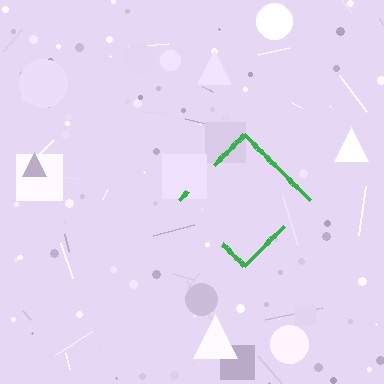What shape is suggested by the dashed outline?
The dashed outline suggests a diamond.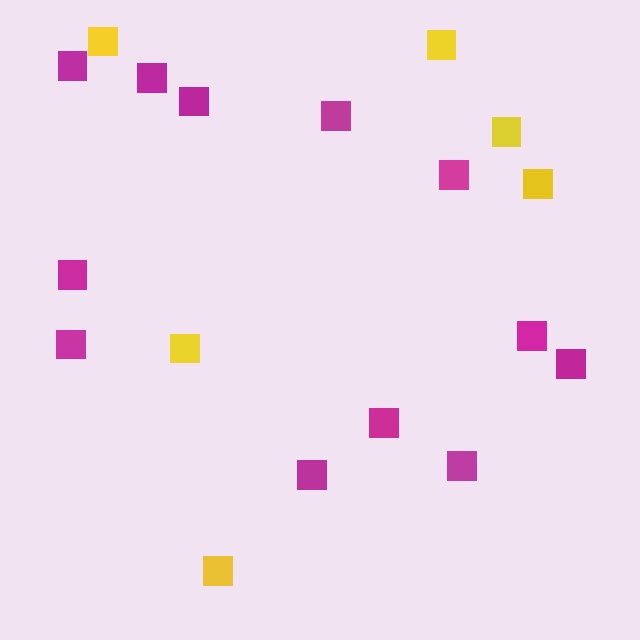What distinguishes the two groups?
There are 2 groups: one group of magenta squares (12) and one group of yellow squares (6).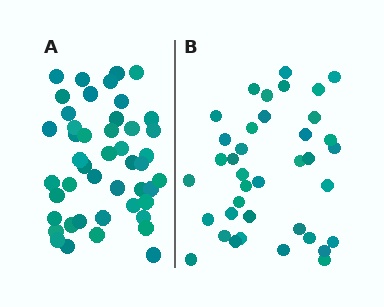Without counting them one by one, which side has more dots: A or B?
Region A (the left region) has more dots.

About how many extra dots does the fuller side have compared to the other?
Region A has roughly 8 or so more dots than region B.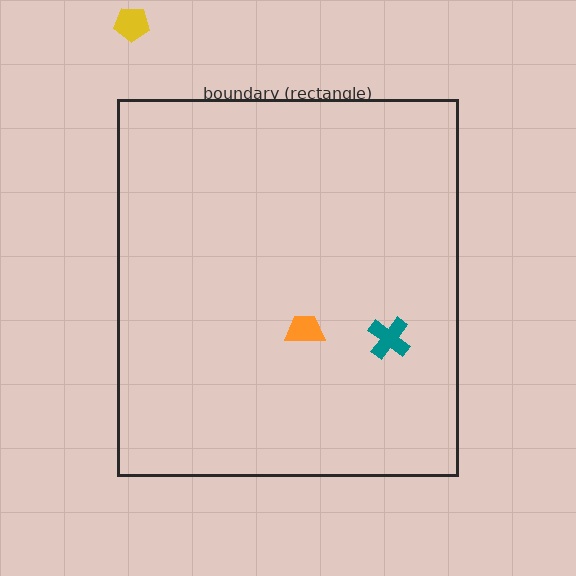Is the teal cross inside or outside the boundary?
Inside.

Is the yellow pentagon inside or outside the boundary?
Outside.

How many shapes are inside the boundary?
2 inside, 1 outside.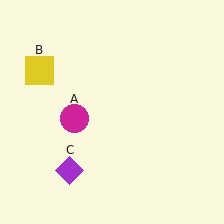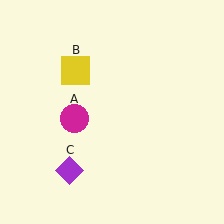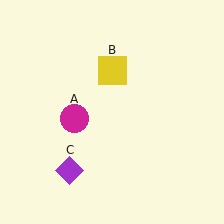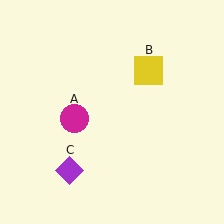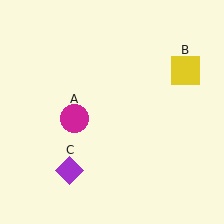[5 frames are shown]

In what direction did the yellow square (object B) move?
The yellow square (object B) moved right.